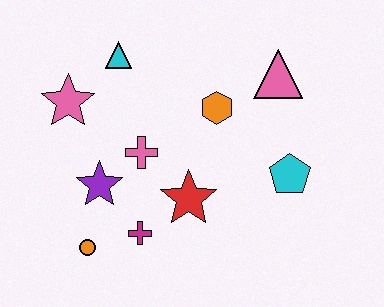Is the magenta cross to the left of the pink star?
No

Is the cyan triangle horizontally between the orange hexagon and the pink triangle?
No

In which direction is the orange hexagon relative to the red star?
The orange hexagon is above the red star.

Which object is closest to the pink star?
The cyan triangle is closest to the pink star.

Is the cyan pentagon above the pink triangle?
No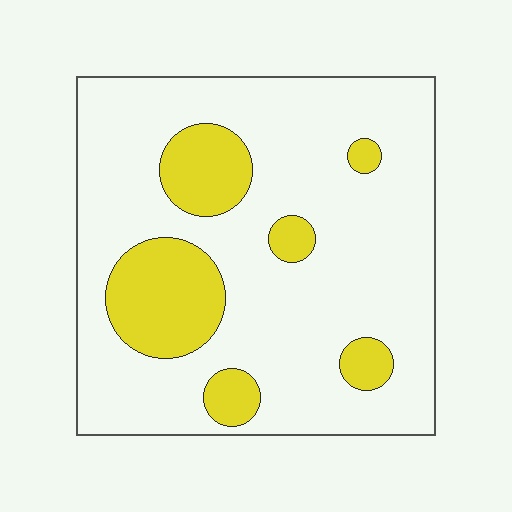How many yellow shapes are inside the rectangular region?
6.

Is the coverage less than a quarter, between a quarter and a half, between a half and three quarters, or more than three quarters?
Less than a quarter.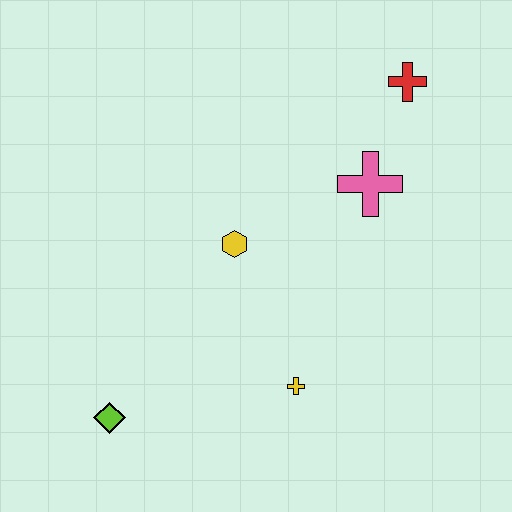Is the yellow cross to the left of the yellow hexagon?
No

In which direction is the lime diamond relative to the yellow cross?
The lime diamond is to the left of the yellow cross.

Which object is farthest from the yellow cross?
The red cross is farthest from the yellow cross.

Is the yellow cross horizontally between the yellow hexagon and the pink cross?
Yes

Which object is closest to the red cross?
The pink cross is closest to the red cross.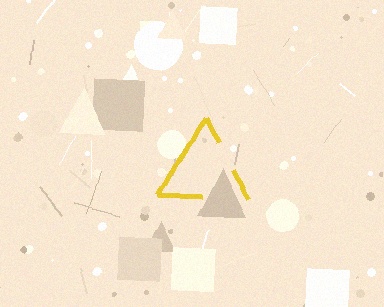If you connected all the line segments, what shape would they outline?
They would outline a triangle.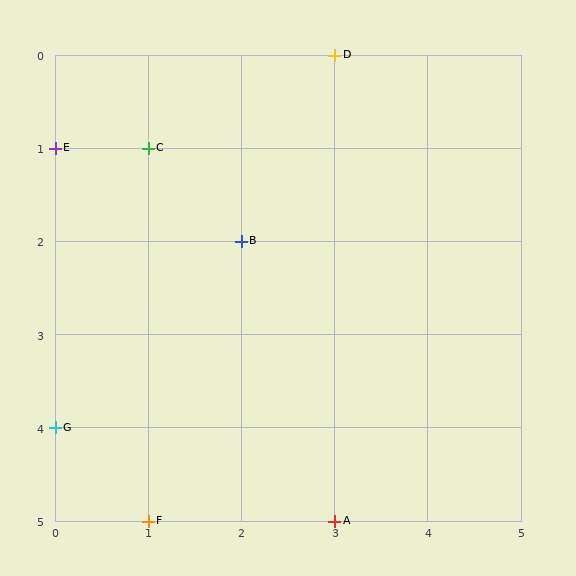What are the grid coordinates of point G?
Point G is at grid coordinates (0, 4).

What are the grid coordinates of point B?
Point B is at grid coordinates (2, 2).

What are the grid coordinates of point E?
Point E is at grid coordinates (0, 1).